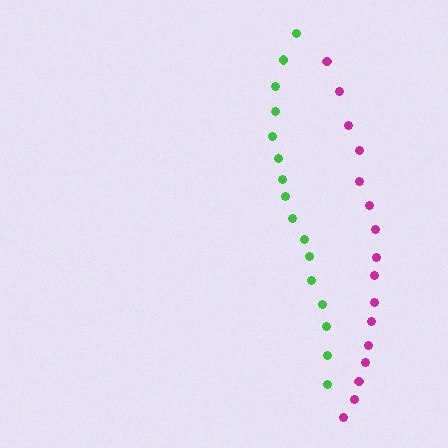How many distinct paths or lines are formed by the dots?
There are 2 distinct paths.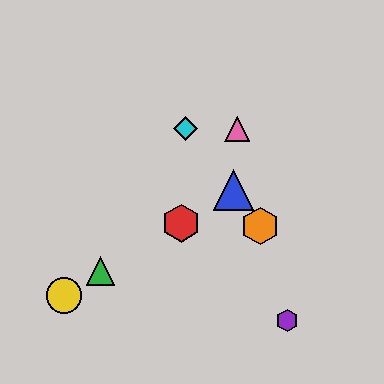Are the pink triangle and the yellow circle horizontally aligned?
No, the pink triangle is at y≈129 and the yellow circle is at y≈295.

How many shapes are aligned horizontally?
2 shapes (the cyan diamond, the pink triangle) are aligned horizontally.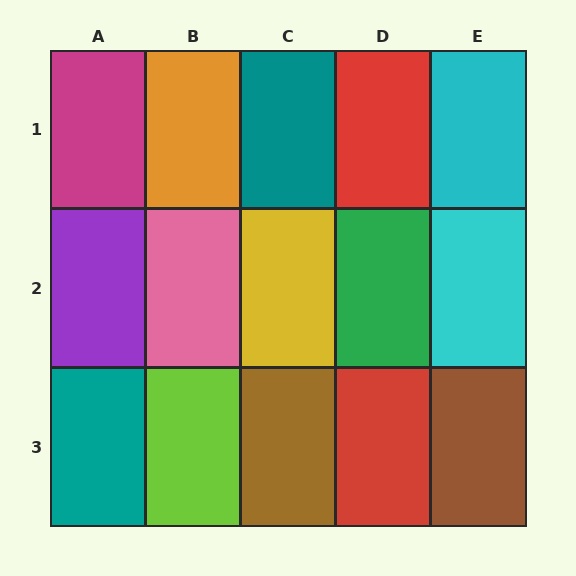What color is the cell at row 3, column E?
Brown.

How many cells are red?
2 cells are red.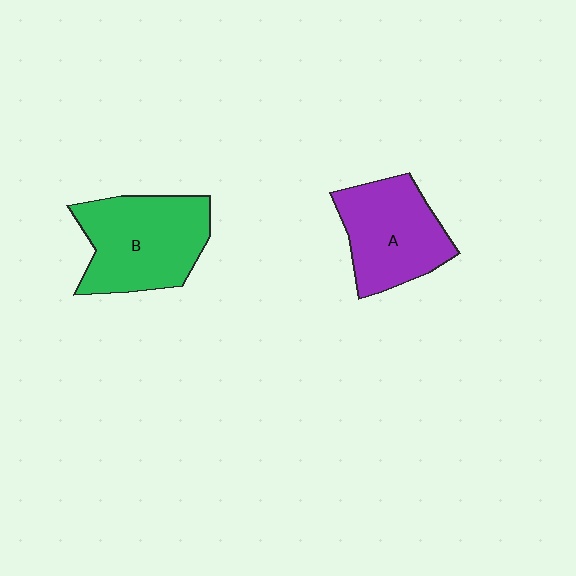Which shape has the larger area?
Shape B (green).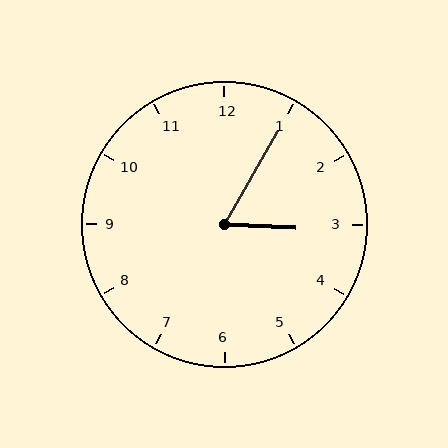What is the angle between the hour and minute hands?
Approximately 62 degrees.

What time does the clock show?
3:05.